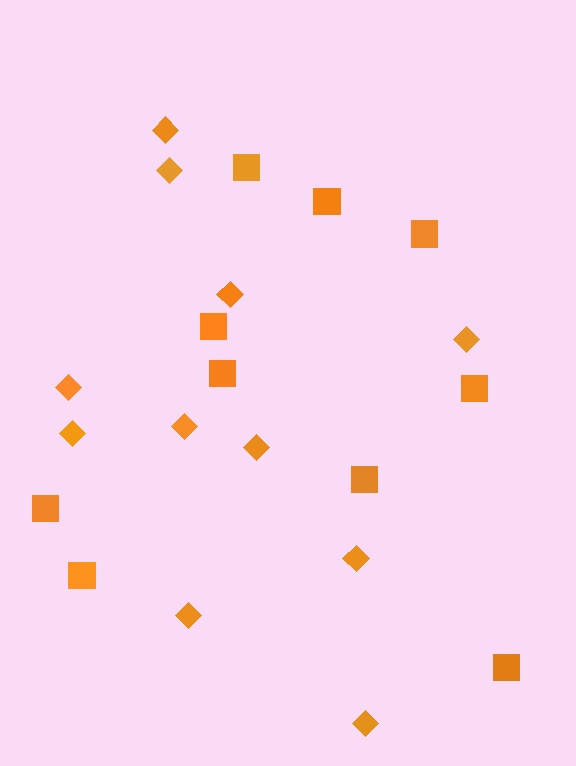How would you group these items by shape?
There are 2 groups: one group of squares (10) and one group of diamonds (11).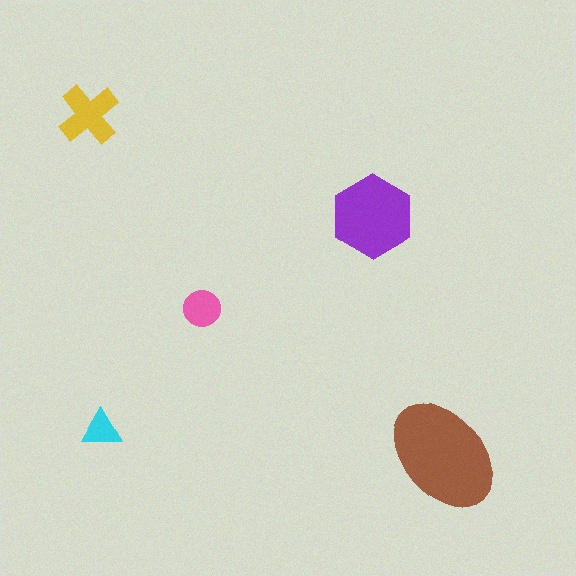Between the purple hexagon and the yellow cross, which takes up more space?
The purple hexagon.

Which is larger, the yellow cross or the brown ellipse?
The brown ellipse.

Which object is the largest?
The brown ellipse.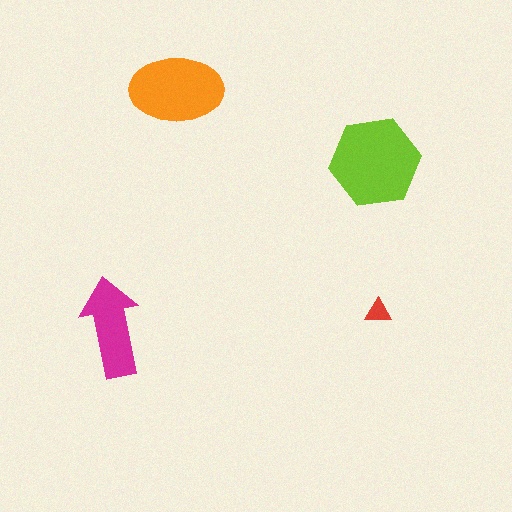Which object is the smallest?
The red triangle.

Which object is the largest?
The lime hexagon.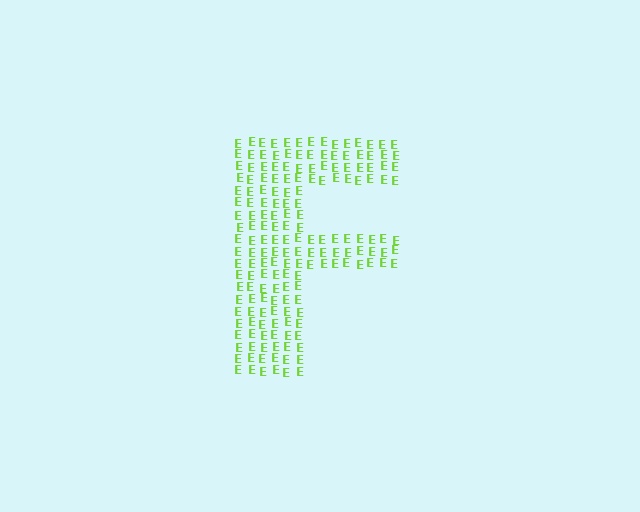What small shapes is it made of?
It is made of small letter E's.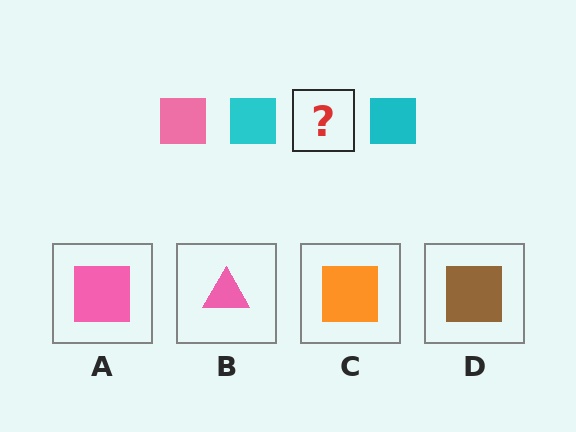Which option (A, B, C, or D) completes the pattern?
A.